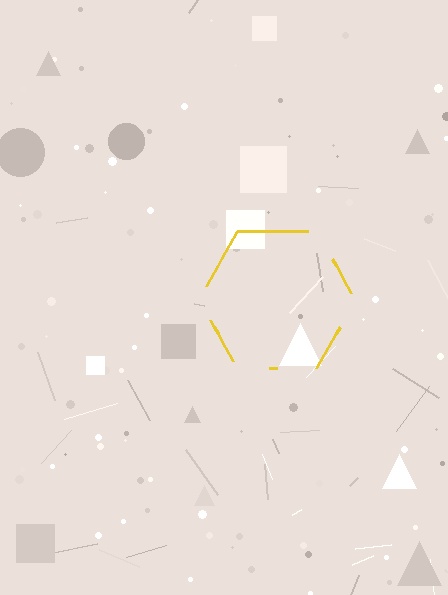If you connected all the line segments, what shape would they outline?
They would outline a hexagon.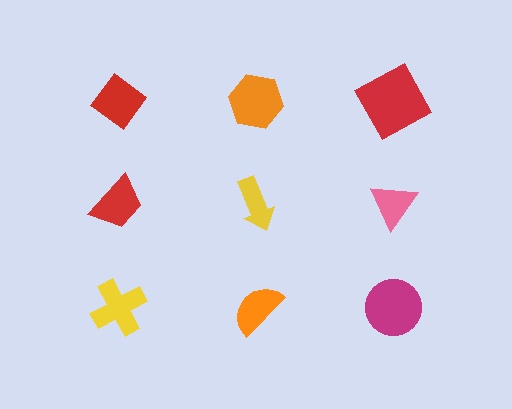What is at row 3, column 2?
An orange semicircle.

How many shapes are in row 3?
3 shapes.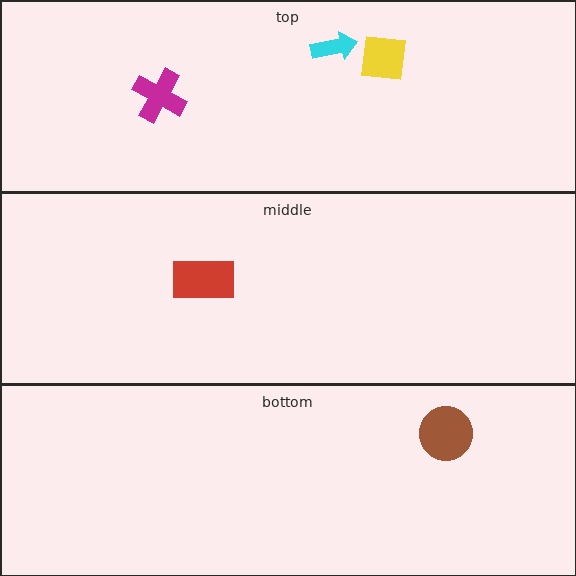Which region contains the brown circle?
The bottom region.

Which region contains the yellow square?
The top region.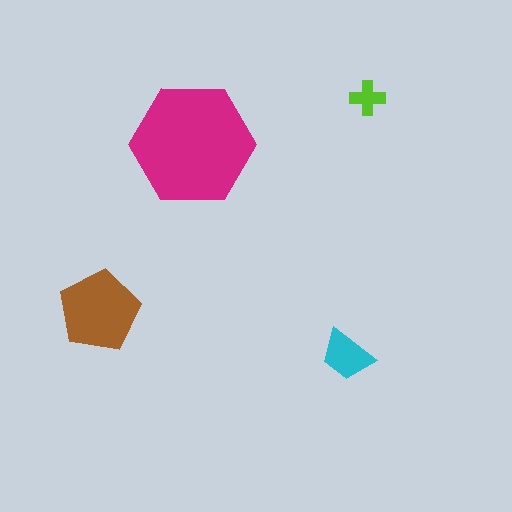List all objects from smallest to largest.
The lime cross, the cyan trapezoid, the brown pentagon, the magenta hexagon.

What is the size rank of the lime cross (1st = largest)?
4th.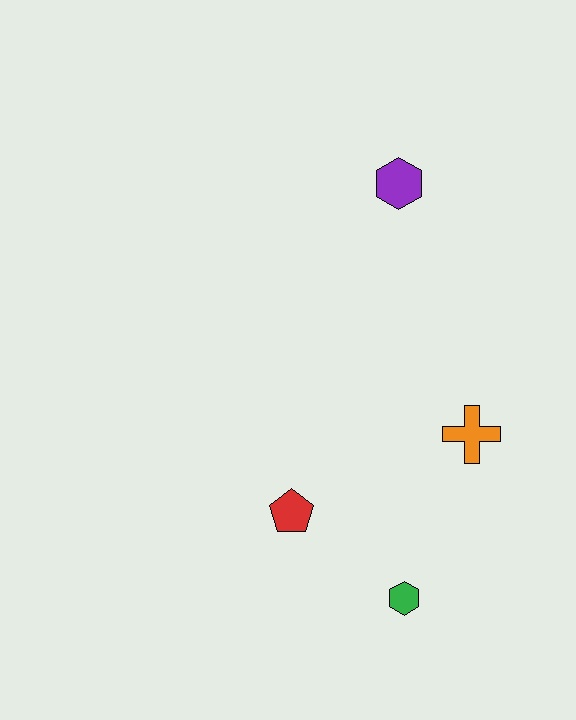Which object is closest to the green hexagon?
The red pentagon is closest to the green hexagon.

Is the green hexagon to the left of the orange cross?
Yes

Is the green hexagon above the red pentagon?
No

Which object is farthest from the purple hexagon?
The green hexagon is farthest from the purple hexagon.